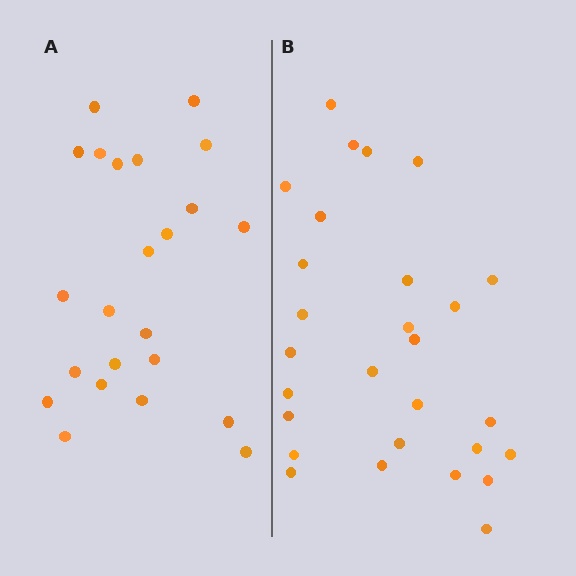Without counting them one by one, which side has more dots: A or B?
Region B (the right region) has more dots.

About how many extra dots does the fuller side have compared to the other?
Region B has about 5 more dots than region A.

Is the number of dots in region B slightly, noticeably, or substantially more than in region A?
Region B has only slightly more — the two regions are fairly close. The ratio is roughly 1.2 to 1.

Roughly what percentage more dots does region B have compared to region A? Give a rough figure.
About 20% more.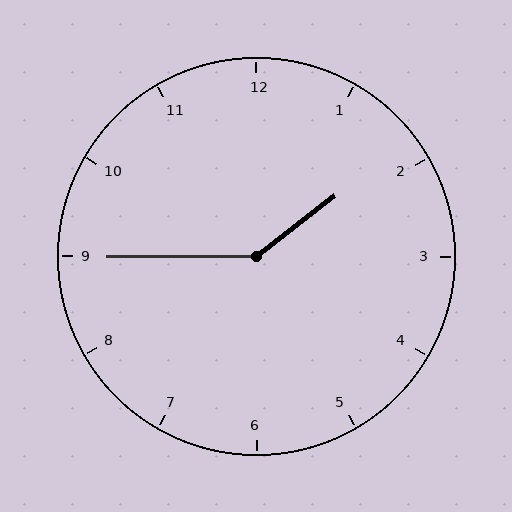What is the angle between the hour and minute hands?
Approximately 142 degrees.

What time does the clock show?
1:45.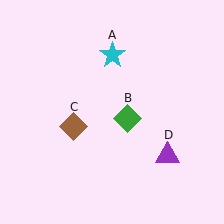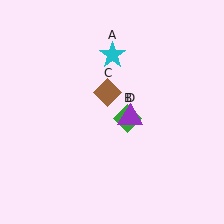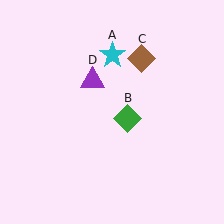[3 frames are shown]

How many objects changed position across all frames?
2 objects changed position: brown diamond (object C), purple triangle (object D).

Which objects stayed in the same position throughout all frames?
Cyan star (object A) and green diamond (object B) remained stationary.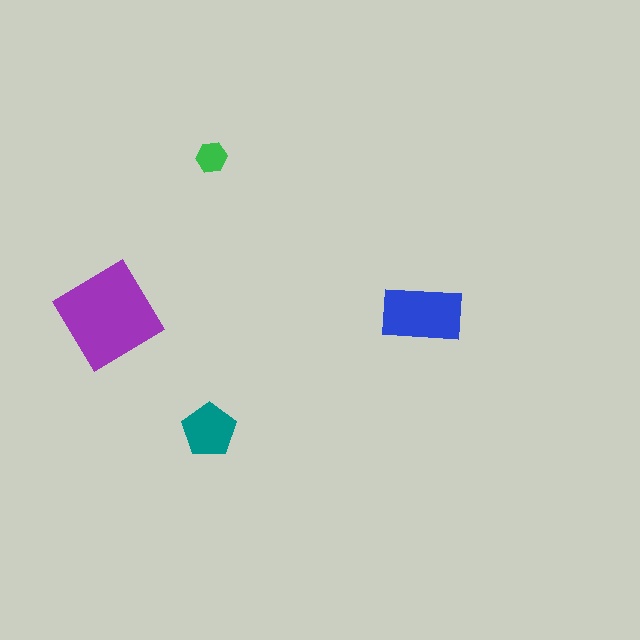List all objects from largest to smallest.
The purple diamond, the blue rectangle, the teal pentagon, the green hexagon.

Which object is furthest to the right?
The blue rectangle is rightmost.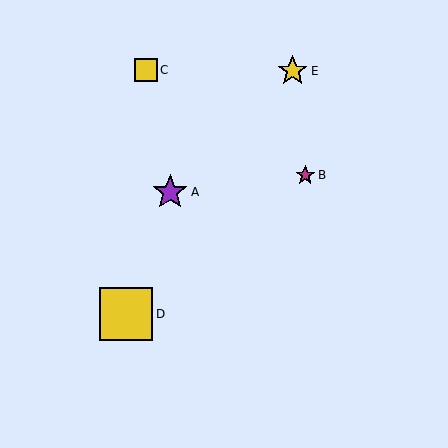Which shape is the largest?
The yellow square (labeled D) is the largest.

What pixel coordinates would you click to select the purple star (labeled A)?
Click at (170, 192) to select the purple star A.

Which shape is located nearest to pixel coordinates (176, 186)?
The purple star (labeled A) at (170, 192) is nearest to that location.